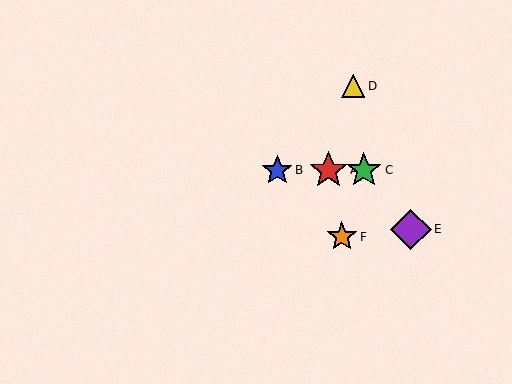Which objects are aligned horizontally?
Objects A, B, C are aligned horizontally.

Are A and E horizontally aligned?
No, A is at y≈170 and E is at y≈229.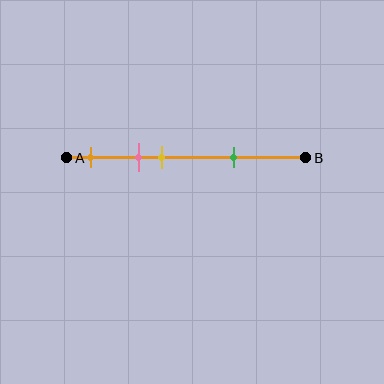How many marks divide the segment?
There are 4 marks dividing the segment.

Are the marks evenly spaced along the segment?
No, the marks are not evenly spaced.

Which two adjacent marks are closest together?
The pink and yellow marks are the closest adjacent pair.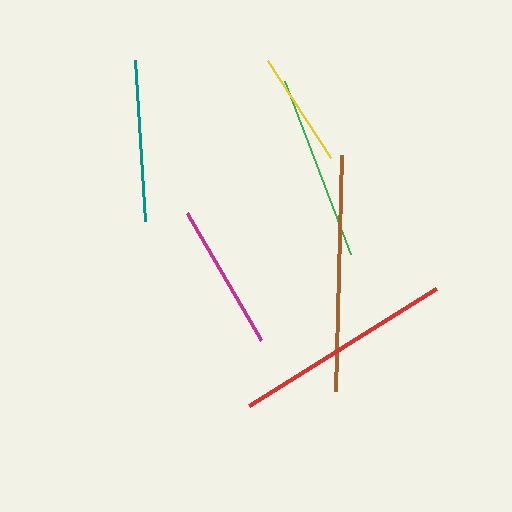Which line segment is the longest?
The brown line is the longest at approximately 236 pixels.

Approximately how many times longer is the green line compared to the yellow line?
The green line is approximately 1.6 times the length of the yellow line.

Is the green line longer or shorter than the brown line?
The brown line is longer than the green line.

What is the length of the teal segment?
The teal segment is approximately 161 pixels long.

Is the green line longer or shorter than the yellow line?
The green line is longer than the yellow line.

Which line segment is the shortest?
The yellow line is the shortest at approximately 115 pixels.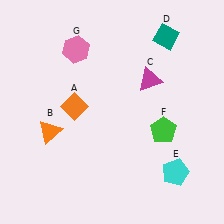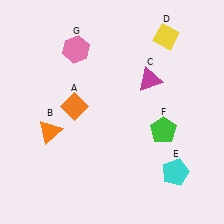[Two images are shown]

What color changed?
The diamond (D) changed from teal in Image 1 to yellow in Image 2.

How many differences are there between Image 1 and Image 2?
There is 1 difference between the two images.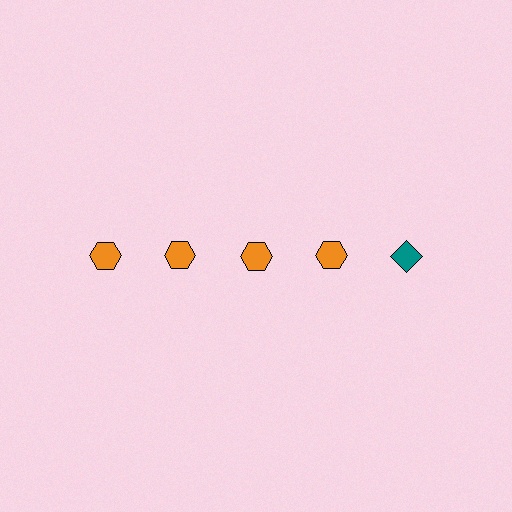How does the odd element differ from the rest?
It differs in both color (teal instead of orange) and shape (diamond instead of hexagon).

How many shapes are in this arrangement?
There are 5 shapes arranged in a grid pattern.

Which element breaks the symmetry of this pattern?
The teal diamond in the top row, rightmost column breaks the symmetry. All other shapes are orange hexagons.